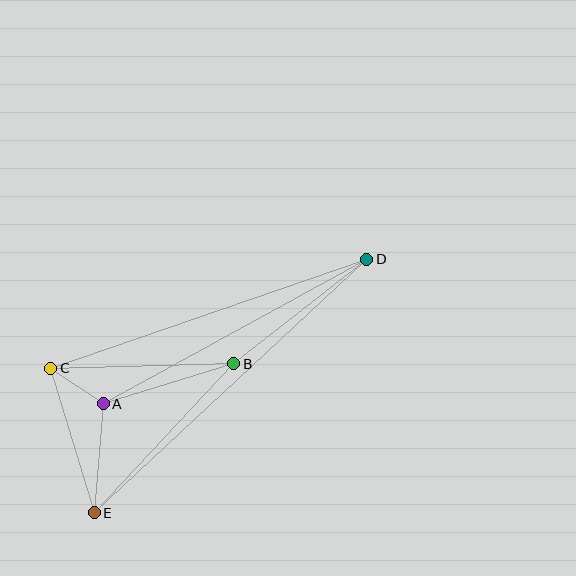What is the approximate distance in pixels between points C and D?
The distance between C and D is approximately 334 pixels.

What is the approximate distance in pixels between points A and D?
The distance between A and D is approximately 301 pixels.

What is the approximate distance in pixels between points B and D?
The distance between B and D is approximately 169 pixels.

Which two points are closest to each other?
Points A and C are closest to each other.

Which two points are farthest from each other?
Points D and E are farthest from each other.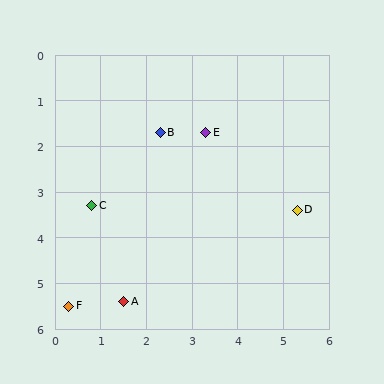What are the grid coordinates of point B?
Point B is at approximately (2.3, 1.7).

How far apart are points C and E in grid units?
Points C and E are about 3.0 grid units apart.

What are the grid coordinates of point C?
Point C is at approximately (0.8, 3.3).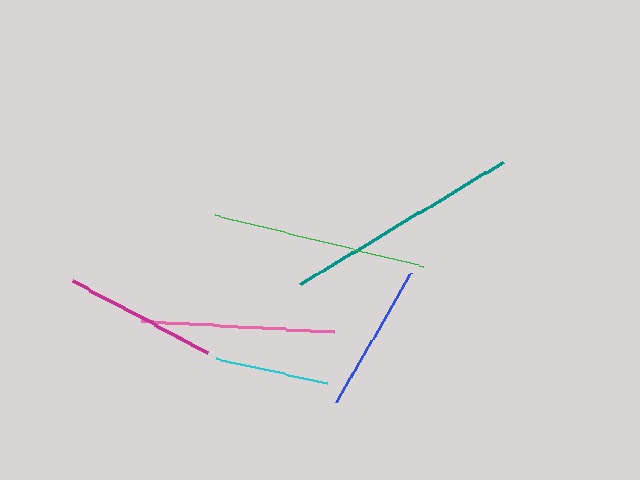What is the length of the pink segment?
The pink segment is approximately 194 pixels long.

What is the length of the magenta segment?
The magenta segment is approximately 152 pixels long.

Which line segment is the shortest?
The cyan line is the shortest at approximately 114 pixels.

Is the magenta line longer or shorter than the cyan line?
The magenta line is longer than the cyan line.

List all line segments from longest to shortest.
From longest to shortest: teal, green, pink, magenta, blue, cyan.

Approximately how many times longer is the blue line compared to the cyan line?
The blue line is approximately 1.3 times the length of the cyan line.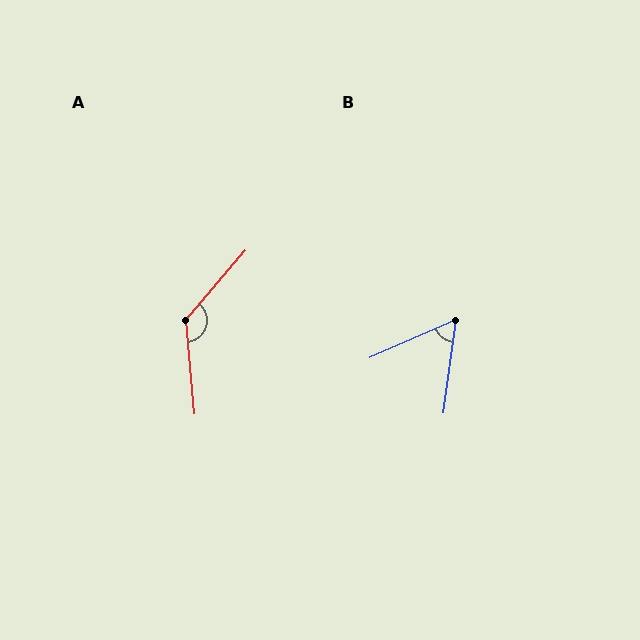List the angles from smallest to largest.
B (58°), A (134°).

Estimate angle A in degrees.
Approximately 134 degrees.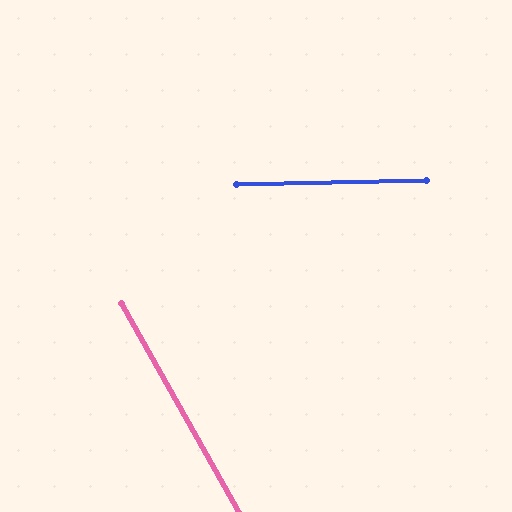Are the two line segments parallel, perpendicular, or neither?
Neither parallel nor perpendicular — they differ by about 62°.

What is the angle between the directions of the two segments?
Approximately 62 degrees.